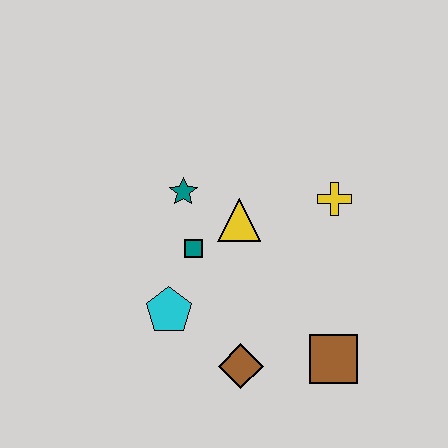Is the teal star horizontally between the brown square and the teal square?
No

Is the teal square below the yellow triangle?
Yes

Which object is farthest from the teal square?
The brown square is farthest from the teal square.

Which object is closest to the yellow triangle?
The teal square is closest to the yellow triangle.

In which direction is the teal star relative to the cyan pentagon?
The teal star is above the cyan pentagon.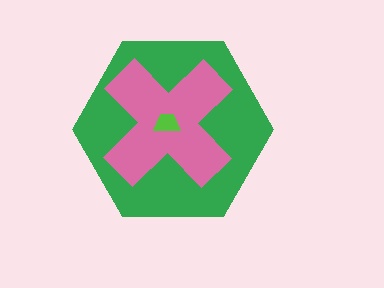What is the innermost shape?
The lime trapezoid.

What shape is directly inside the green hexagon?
The pink cross.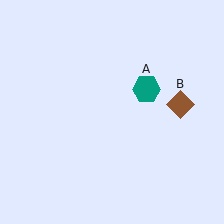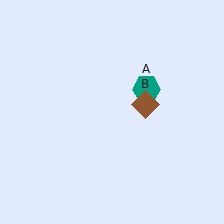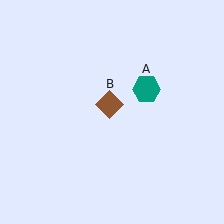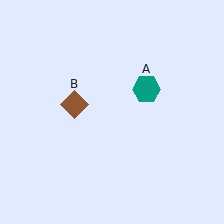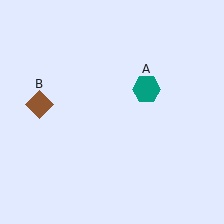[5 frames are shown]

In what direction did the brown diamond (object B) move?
The brown diamond (object B) moved left.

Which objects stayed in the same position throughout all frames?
Teal hexagon (object A) remained stationary.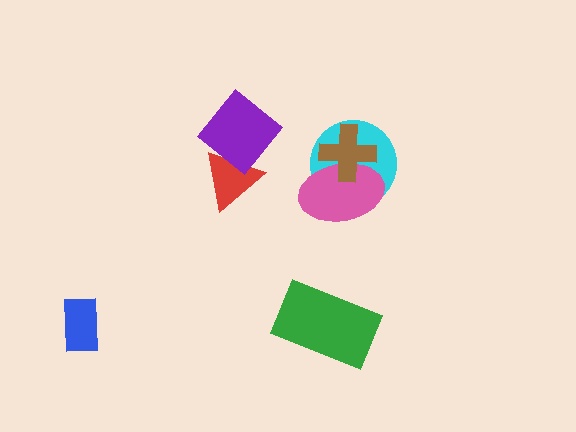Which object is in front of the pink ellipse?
The brown cross is in front of the pink ellipse.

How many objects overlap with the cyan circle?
2 objects overlap with the cyan circle.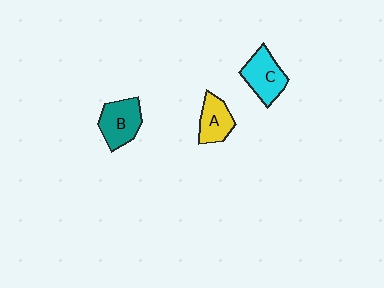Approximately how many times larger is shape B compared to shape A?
Approximately 1.2 times.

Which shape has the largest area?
Shape B (teal).